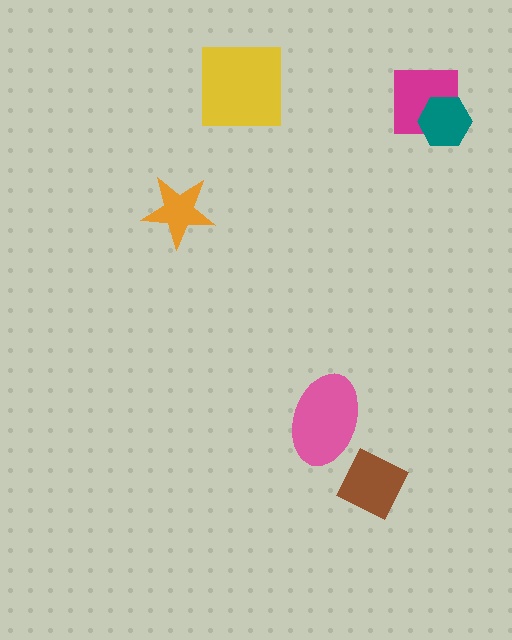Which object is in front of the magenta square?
The teal hexagon is in front of the magenta square.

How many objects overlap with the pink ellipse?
0 objects overlap with the pink ellipse.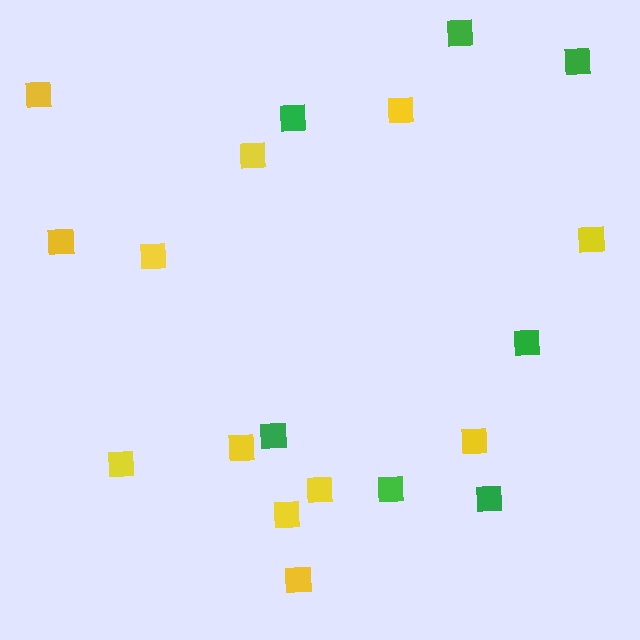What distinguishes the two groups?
There are 2 groups: one group of yellow squares (12) and one group of green squares (7).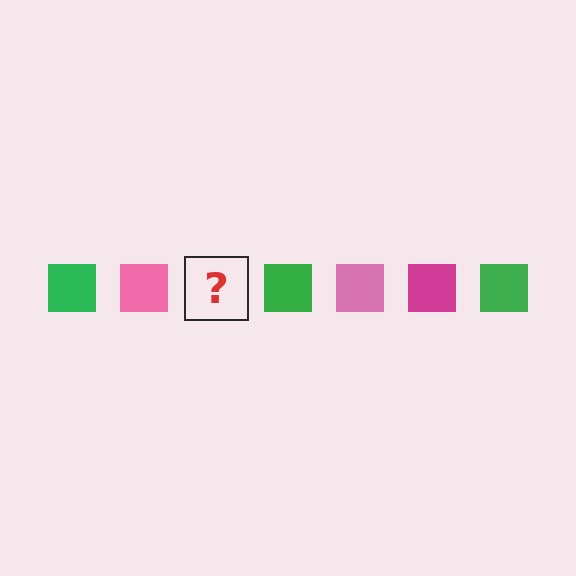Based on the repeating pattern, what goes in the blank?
The blank should be a magenta square.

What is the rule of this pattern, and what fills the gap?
The rule is that the pattern cycles through green, pink, magenta squares. The gap should be filled with a magenta square.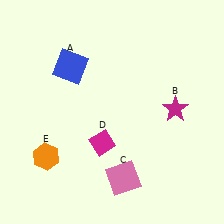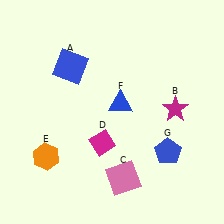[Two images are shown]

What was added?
A blue triangle (F), a blue pentagon (G) were added in Image 2.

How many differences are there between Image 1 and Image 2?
There are 2 differences between the two images.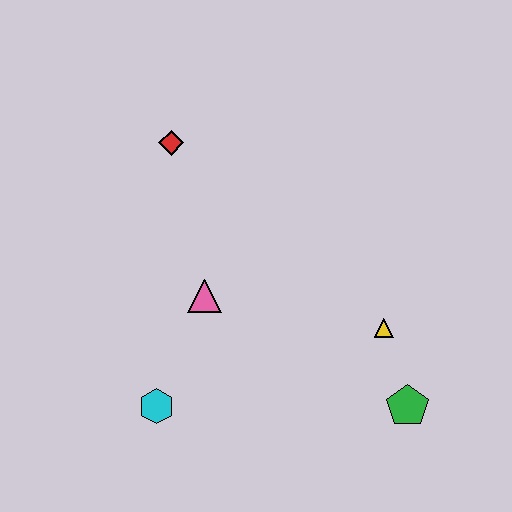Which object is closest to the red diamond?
The pink triangle is closest to the red diamond.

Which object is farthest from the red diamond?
The green pentagon is farthest from the red diamond.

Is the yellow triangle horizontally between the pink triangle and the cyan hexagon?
No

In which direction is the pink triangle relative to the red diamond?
The pink triangle is below the red diamond.